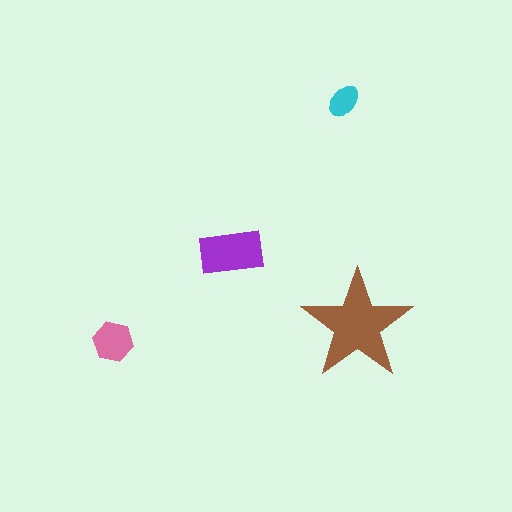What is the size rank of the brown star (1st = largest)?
1st.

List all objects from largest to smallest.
The brown star, the purple rectangle, the pink hexagon, the cyan ellipse.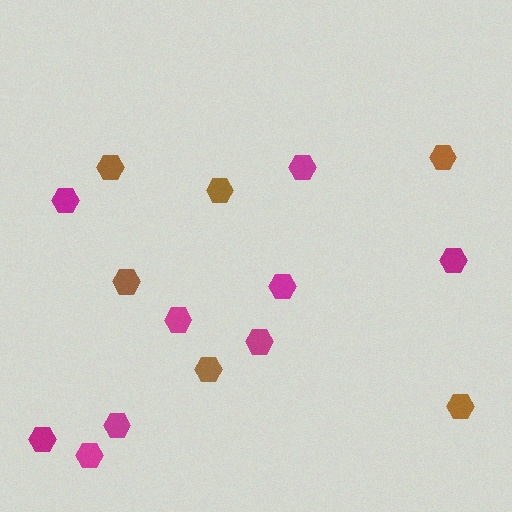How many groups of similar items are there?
There are 2 groups: one group of magenta hexagons (9) and one group of brown hexagons (6).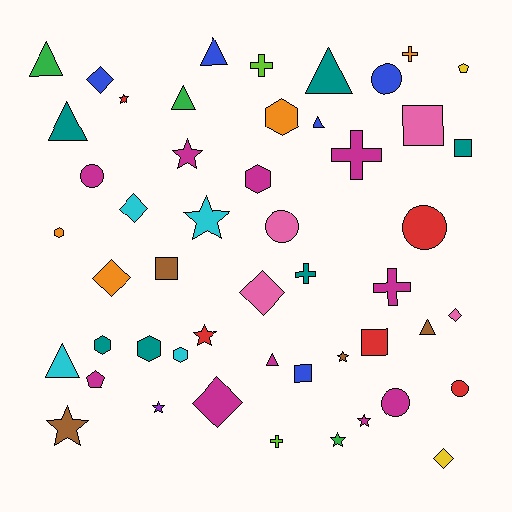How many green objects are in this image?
There are 3 green objects.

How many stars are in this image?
There are 9 stars.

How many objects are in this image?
There are 50 objects.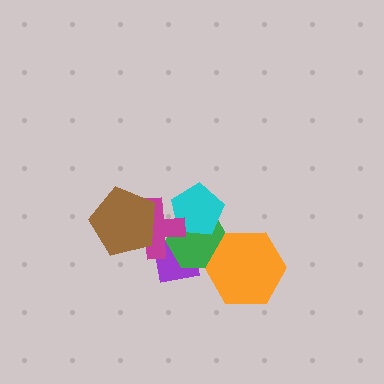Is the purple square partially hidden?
Yes, it is partially covered by another shape.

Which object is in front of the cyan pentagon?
The magenta cross is in front of the cyan pentagon.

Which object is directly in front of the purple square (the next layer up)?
The green hexagon is directly in front of the purple square.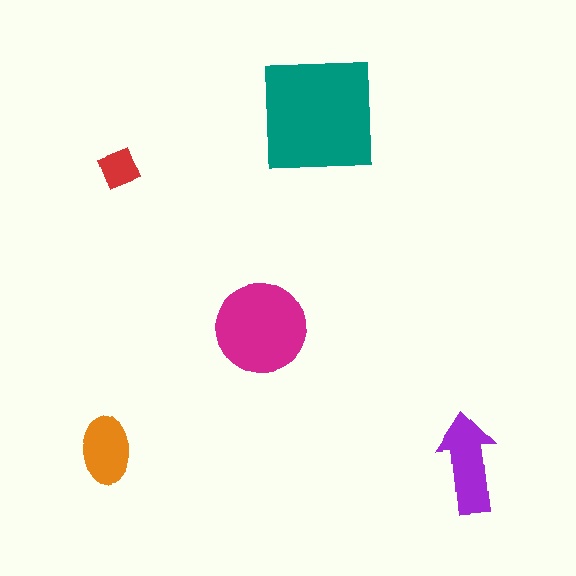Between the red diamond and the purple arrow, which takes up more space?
The purple arrow.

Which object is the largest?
The teal square.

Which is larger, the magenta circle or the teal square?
The teal square.